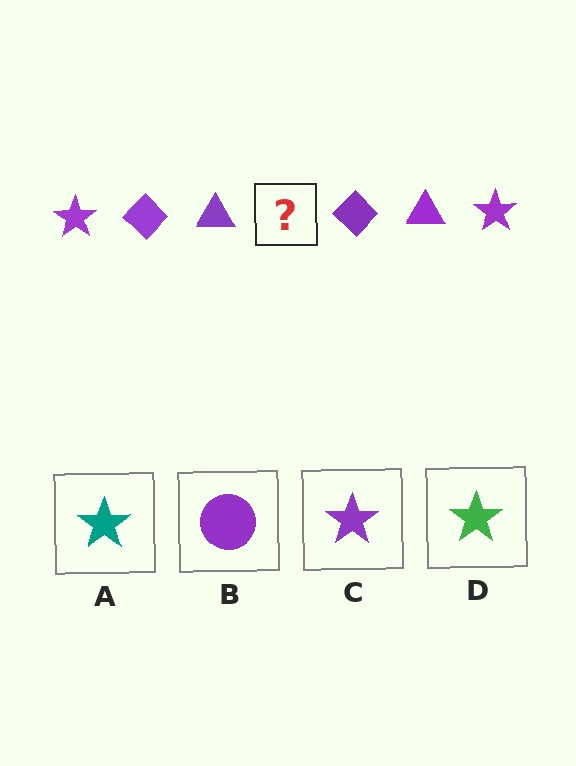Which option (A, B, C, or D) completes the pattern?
C.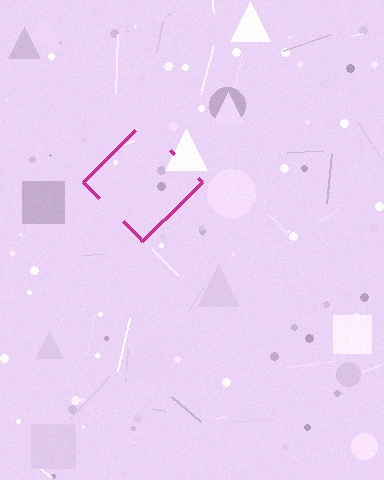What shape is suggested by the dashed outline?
The dashed outline suggests a diamond.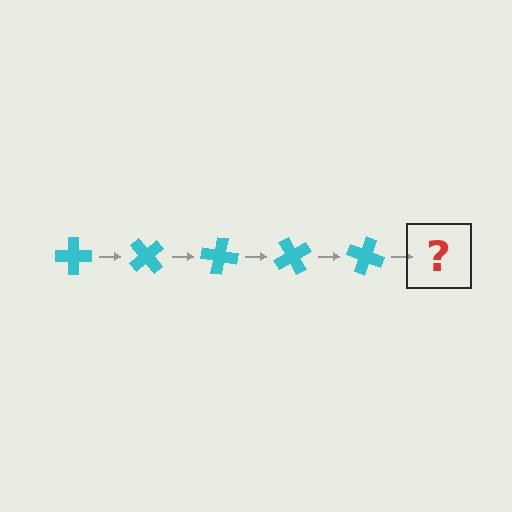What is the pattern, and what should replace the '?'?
The pattern is that the cross rotates 50 degrees each step. The '?' should be a cyan cross rotated 250 degrees.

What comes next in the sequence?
The next element should be a cyan cross rotated 250 degrees.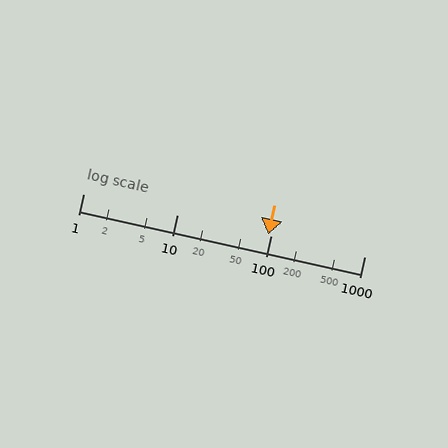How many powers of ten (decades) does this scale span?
The scale spans 3 decades, from 1 to 1000.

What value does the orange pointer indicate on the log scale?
The pointer indicates approximately 94.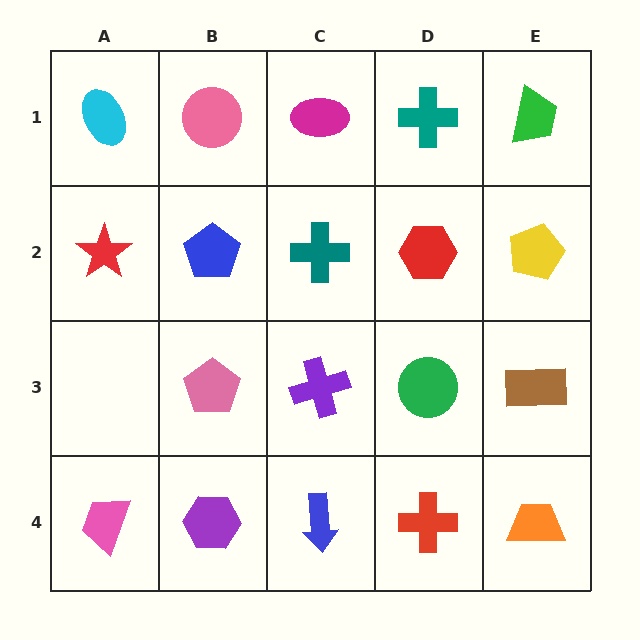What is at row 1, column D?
A teal cross.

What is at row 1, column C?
A magenta ellipse.